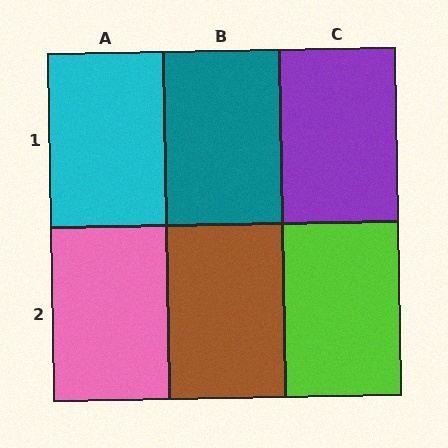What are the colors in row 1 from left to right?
Cyan, teal, purple.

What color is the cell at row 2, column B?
Brown.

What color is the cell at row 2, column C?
Lime.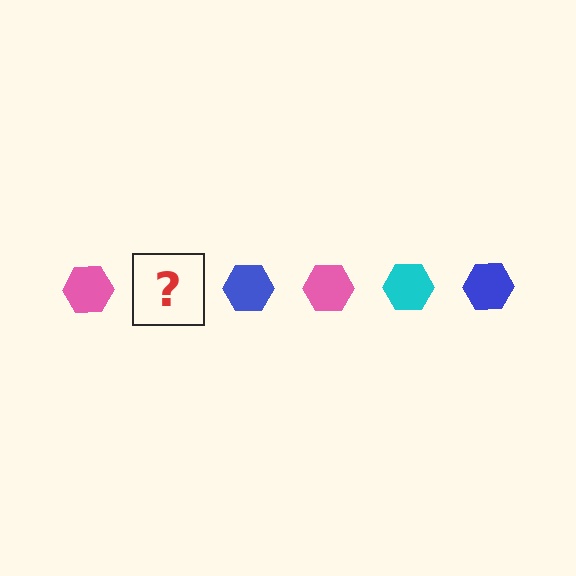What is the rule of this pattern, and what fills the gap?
The rule is that the pattern cycles through pink, cyan, blue hexagons. The gap should be filled with a cyan hexagon.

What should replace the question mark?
The question mark should be replaced with a cyan hexagon.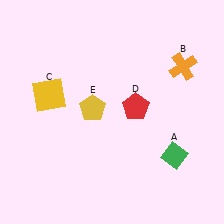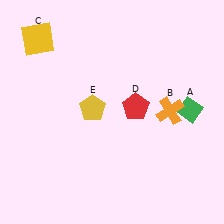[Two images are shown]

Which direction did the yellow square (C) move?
The yellow square (C) moved up.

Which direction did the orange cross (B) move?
The orange cross (B) moved down.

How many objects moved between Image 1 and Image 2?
3 objects moved between the two images.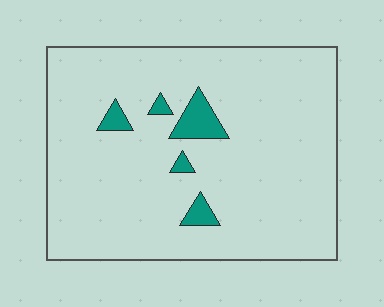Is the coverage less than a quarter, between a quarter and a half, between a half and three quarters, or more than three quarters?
Less than a quarter.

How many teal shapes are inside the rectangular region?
5.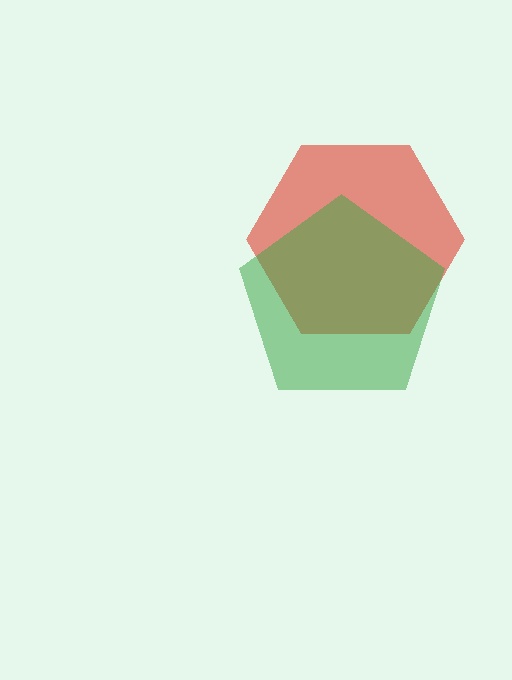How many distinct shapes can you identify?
There are 2 distinct shapes: a red hexagon, a green pentagon.